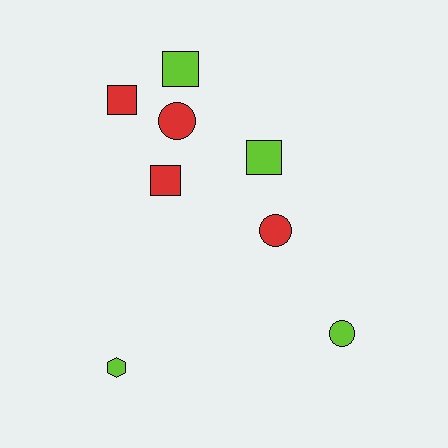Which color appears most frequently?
Red, with 4 objects.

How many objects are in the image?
There are 8 objects.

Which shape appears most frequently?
Square, with 4 objects.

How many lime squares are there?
There are 2 lime squares.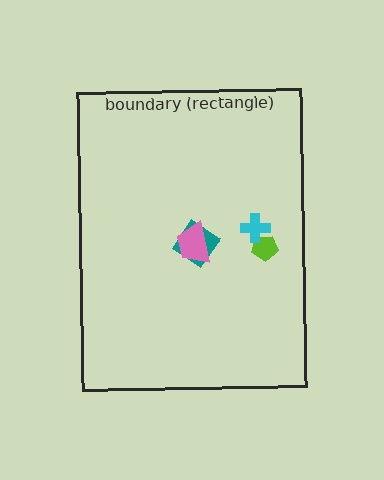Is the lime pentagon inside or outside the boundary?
Inside.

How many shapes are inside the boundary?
4 inside, 0 outside.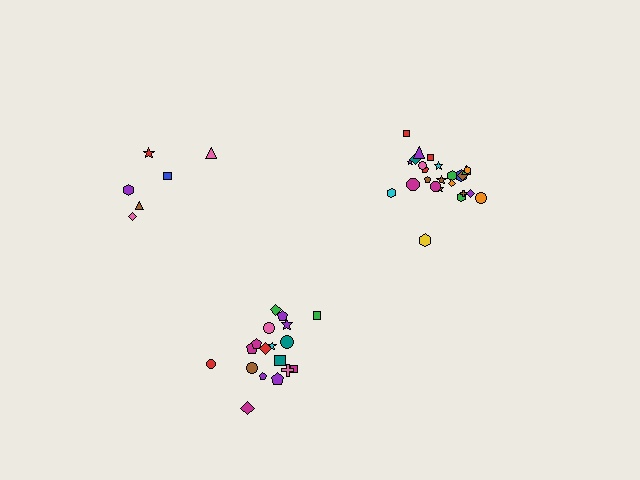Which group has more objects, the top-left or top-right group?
The top-right group.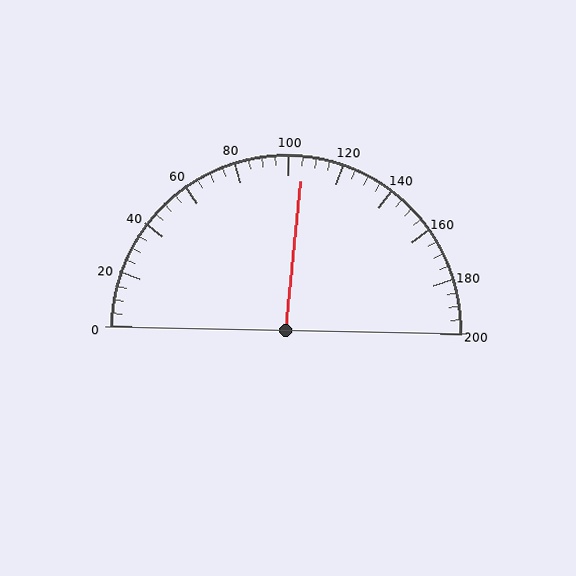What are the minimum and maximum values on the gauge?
The gauge ranges from 0 to 200.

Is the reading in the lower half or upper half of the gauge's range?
The reading is in the upper half of the range (0 to 200).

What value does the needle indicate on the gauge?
The needle indicates approximately 105.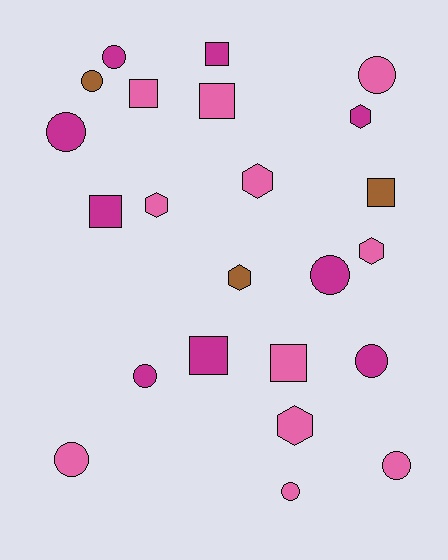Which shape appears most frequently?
Circle, with 10 objects.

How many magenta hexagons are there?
There is 1 magenta hexagon.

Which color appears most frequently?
Pink, with 11 objects.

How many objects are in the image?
There are 23 objects.